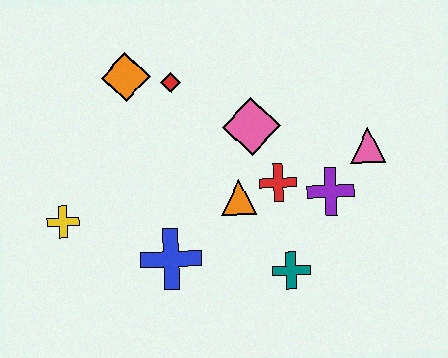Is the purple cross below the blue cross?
No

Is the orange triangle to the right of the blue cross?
Yes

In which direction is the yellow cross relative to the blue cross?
The yellow cross is to the left of the blue cross.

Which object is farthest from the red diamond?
The teal cross is farthest from the red diamond.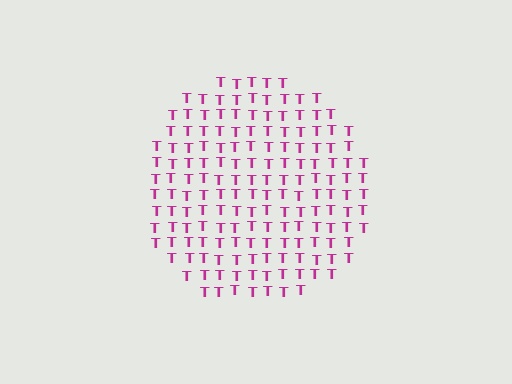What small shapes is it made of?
It is made of small letter T's.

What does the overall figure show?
The overall figure shows a circle.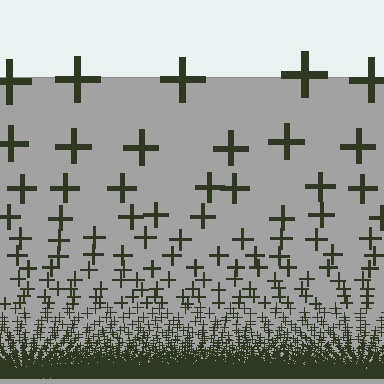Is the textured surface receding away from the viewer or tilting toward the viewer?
The surface appears to tilt toward the viewer. Texture elements get larger and sparser toward the top.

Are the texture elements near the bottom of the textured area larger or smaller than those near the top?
Smaller. The gradient is inverted — elements near the bottom are smaller and denser.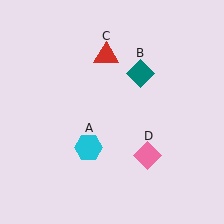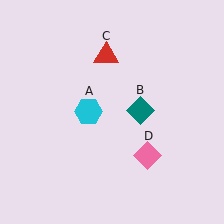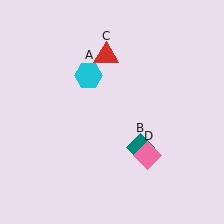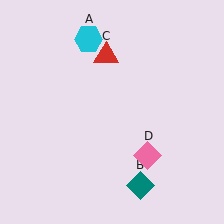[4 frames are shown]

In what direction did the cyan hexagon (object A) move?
The cyan hexagon (object A) moved up.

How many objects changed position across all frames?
2 objects changed position: cyan hexagon (object A), teal diamond (object B).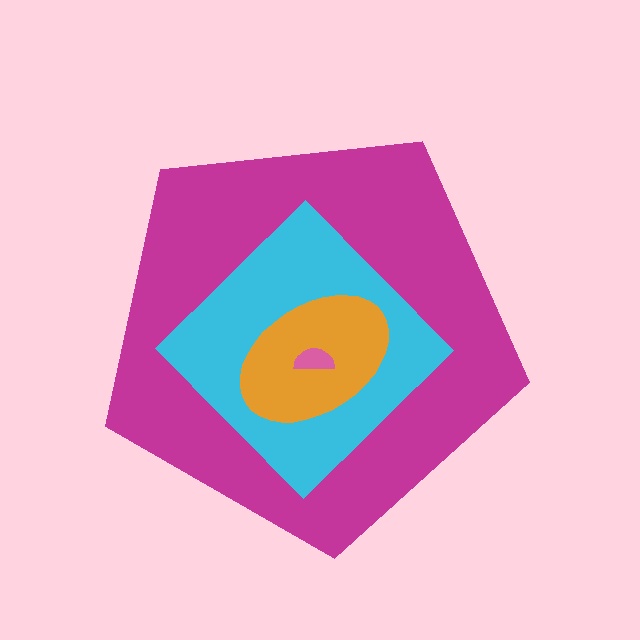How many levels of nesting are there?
4.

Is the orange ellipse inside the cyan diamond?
Yes.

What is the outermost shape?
The magenta pentagon.